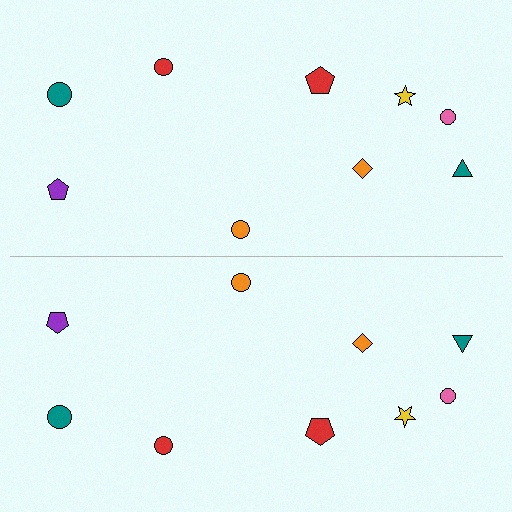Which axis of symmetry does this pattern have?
The pattern has a horizontal axis of symmetry running through the center of the image.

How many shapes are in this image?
There are 18 shapes in this image.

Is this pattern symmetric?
Yes, this pattern has bilateral (reflection) symmetry.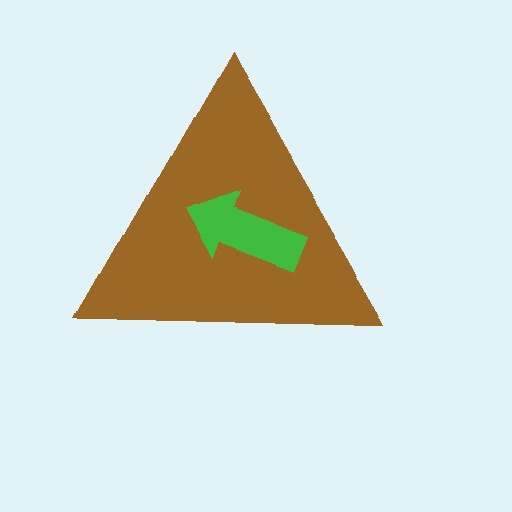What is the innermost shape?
The green arrow.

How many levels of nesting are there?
2.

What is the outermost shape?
The brown triangle.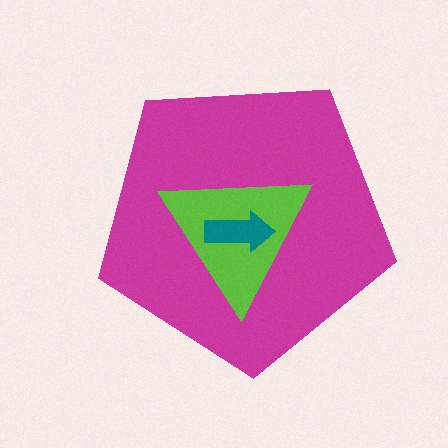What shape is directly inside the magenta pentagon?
The lime triangle.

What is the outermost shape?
The magenta pentagon.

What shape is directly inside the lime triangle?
The teal arrow.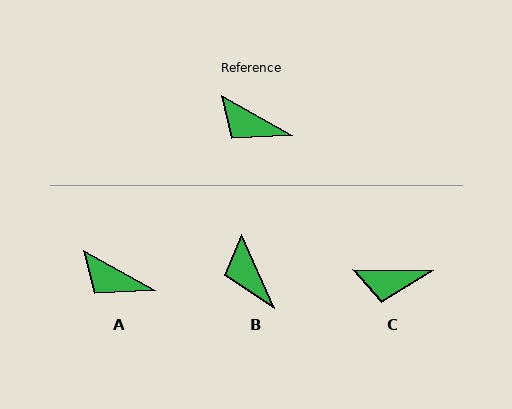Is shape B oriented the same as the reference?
No, it is off by about 36 degrees.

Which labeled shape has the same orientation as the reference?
A.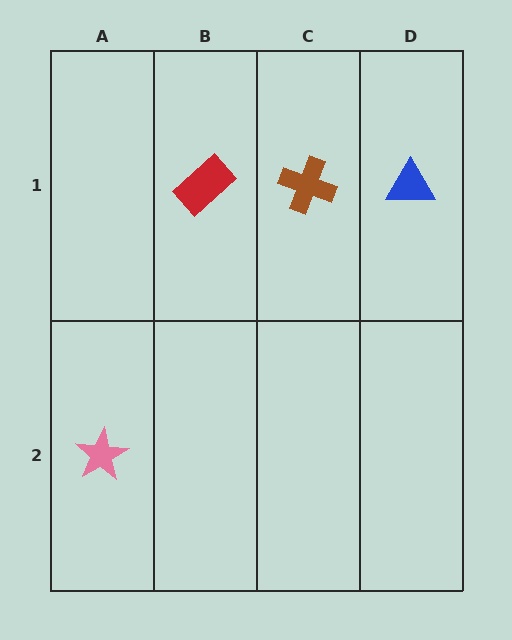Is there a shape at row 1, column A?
No, that cell is empty.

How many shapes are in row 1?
3 shapes.